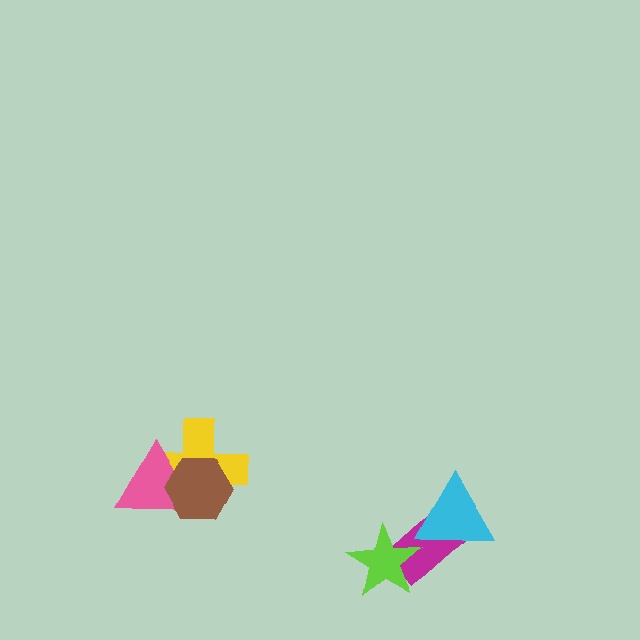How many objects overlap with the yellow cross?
2 objects overlap with the yellow cross.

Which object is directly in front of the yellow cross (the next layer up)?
The pink triangle is directly in front of the yellow cross.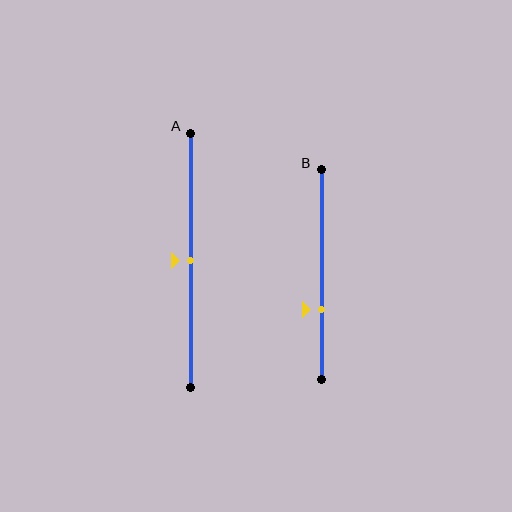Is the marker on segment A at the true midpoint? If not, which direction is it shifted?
Yes, the marker on segment A is at the true midpoint.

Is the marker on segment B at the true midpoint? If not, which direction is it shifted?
No, the marker on segment B is shifted downward by about 17% of the segment length.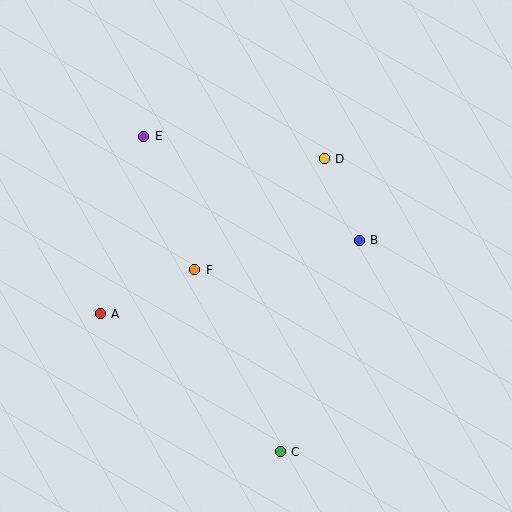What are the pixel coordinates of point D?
Point D is at (324, 159).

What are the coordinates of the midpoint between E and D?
The midpoint between E and D is at (234, 148).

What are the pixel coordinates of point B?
Point B is at (359, 240).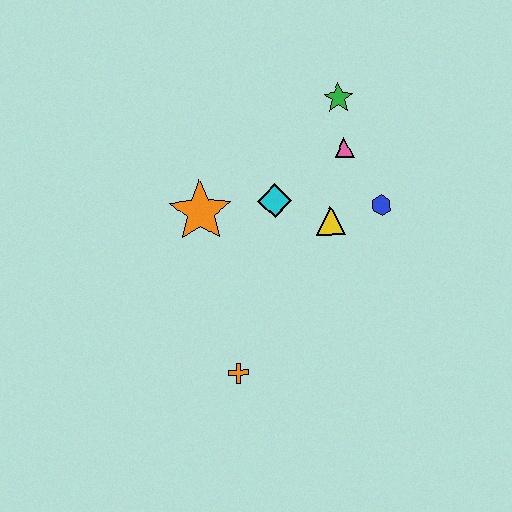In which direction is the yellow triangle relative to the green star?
The yellow triangle is below the green star.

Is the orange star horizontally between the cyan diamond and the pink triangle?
No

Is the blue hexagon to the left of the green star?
No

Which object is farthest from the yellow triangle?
The orange cross is farthest from the yellow triangle.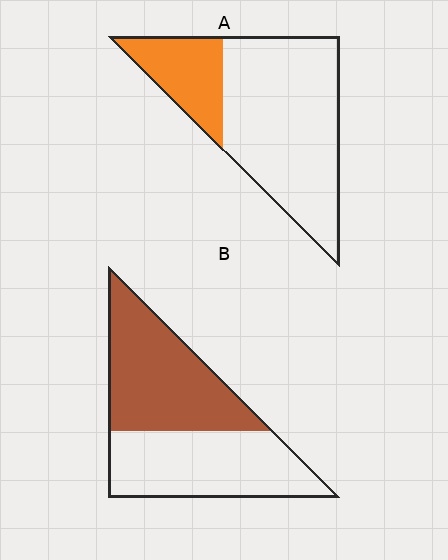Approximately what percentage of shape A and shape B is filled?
A is approximately 25% and B is approximately 50%.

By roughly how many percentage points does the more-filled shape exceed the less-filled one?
By roughly 25 percentage points (B over A).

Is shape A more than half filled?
No.